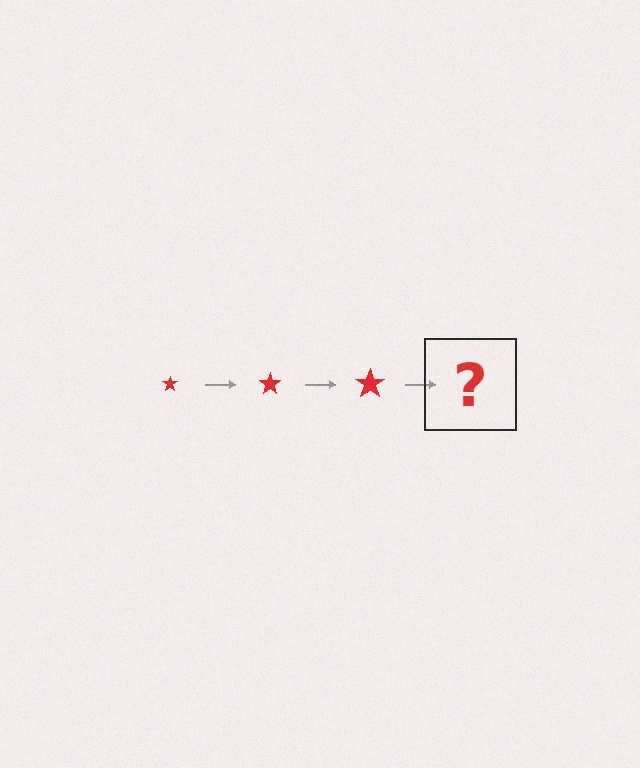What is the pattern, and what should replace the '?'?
The pattern is that the star gets progressively larger each step. The '?' should be a red star, larger than the previous one.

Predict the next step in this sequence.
The next step is a red star, larger than the previous one.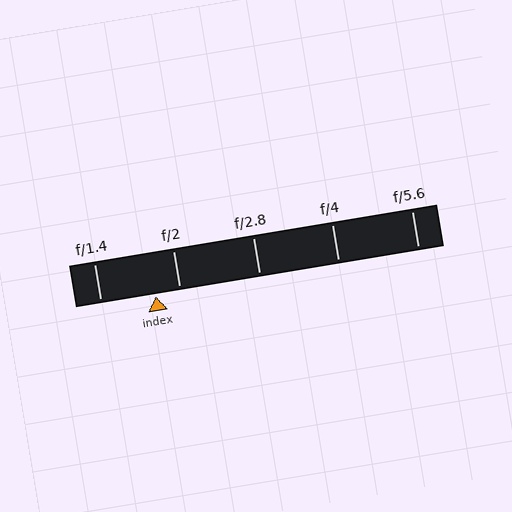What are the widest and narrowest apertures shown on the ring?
The widest aperture shown is f/1.4 and the narrowest is f/5.6.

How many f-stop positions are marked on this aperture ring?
There are 5 f-stop positions marked.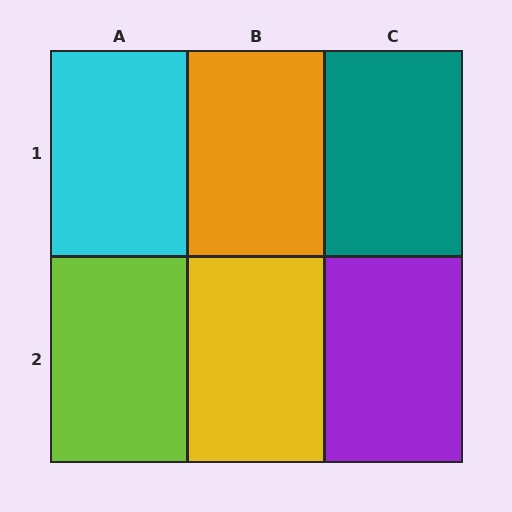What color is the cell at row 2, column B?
Yellow.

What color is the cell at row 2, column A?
Lime.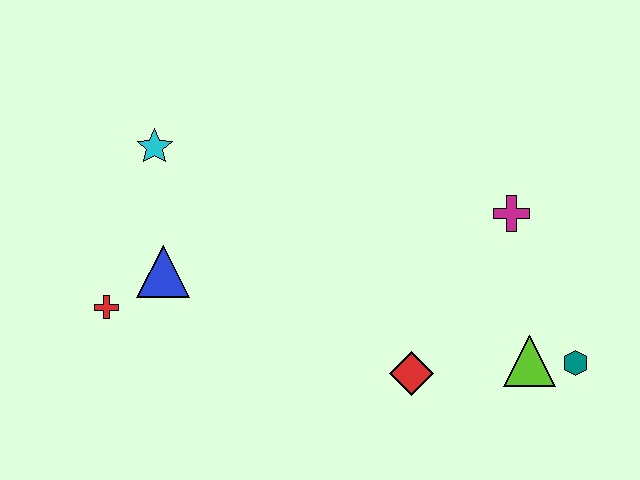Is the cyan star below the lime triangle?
No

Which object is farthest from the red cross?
The teal hexagon is farthest from the red cross.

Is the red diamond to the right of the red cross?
Yes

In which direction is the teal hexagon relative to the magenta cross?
The teal hexagon is below the magenta cross.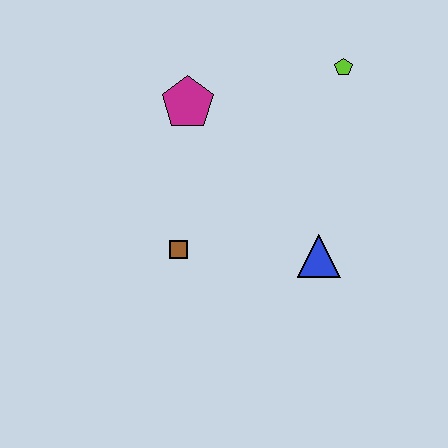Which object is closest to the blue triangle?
The brown square is closest to the blue triangle.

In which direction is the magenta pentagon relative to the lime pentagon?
The magenta pentagon is to the left of the lime pentagon.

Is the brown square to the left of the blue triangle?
Yes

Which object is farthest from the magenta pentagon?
The blue triangle is farthest from the magenta pentagon.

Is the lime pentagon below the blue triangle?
No